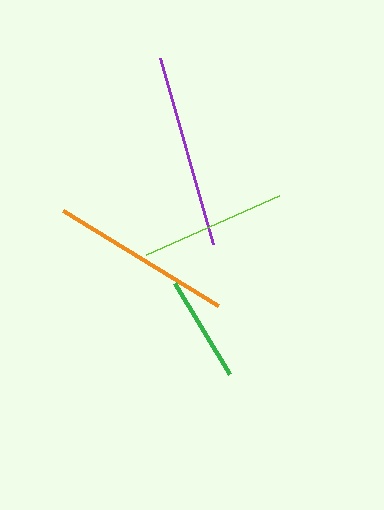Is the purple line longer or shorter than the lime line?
The purple line is longer than the lime line.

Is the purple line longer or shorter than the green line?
The purple line is longer than the green line.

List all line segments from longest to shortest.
From longest to shortest: purple, orange, lime, green.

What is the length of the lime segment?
The lime segment is approximately 146 pixels long.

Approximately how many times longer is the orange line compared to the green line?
The orange line is approximately 1.7 times the length of the green line.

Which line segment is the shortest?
The green line is the shortest at approximately 106 pixels.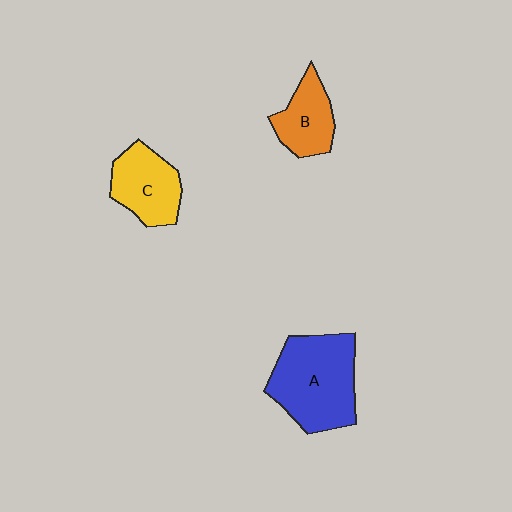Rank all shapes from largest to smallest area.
From largest to smallest: A (blue), C (yellow), B (orange).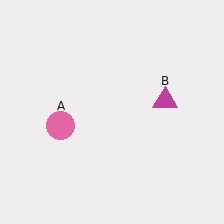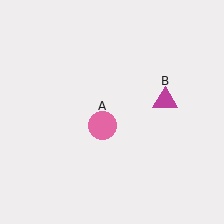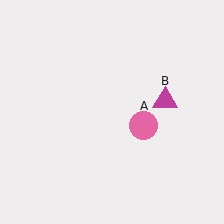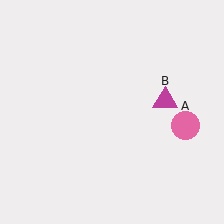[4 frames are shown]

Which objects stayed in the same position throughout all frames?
Magenta triangle (object B) remained stationary.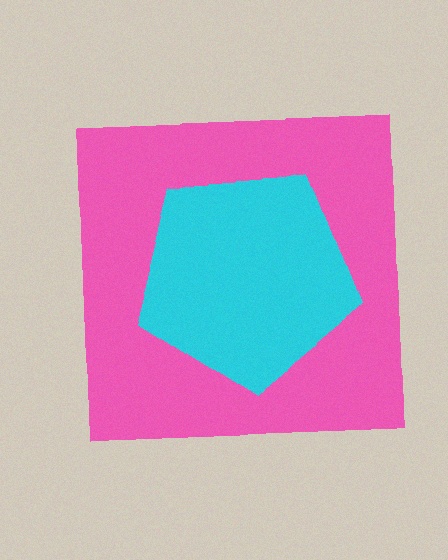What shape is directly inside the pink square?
The cyan pentagon.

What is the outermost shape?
The pink square.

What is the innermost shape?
The cyan pentagon.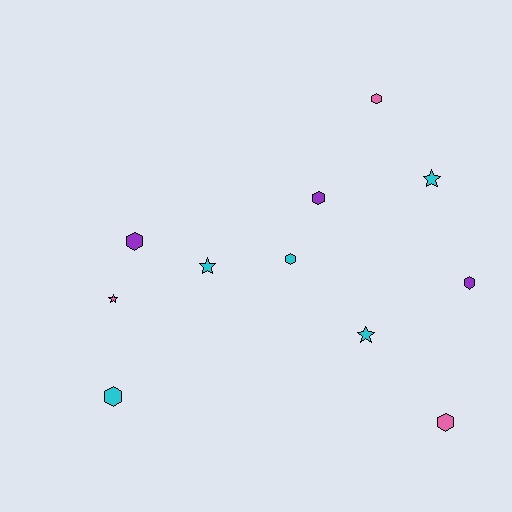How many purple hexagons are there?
There are 3 purple hexagons.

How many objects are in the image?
There are 11 objects.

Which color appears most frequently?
Cyan, with 5 objects.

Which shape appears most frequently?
Hexagon, with 7 objects.